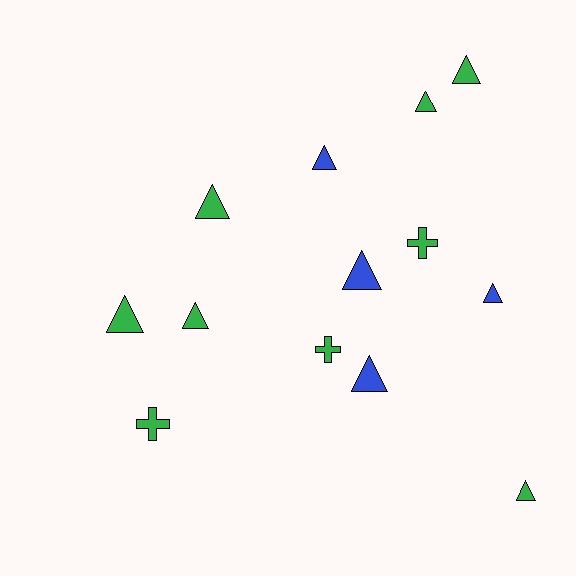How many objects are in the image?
There are 13 objects.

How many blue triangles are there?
There are 4 blue triangles.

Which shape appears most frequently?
Triangle, with 10 objects.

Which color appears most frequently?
Green, with 9 objects.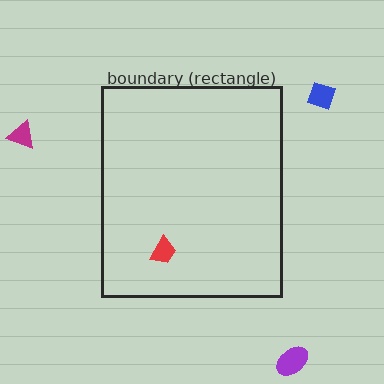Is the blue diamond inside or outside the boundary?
Outside.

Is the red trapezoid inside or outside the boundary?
Inside.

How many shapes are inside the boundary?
1 inside, 3 outside.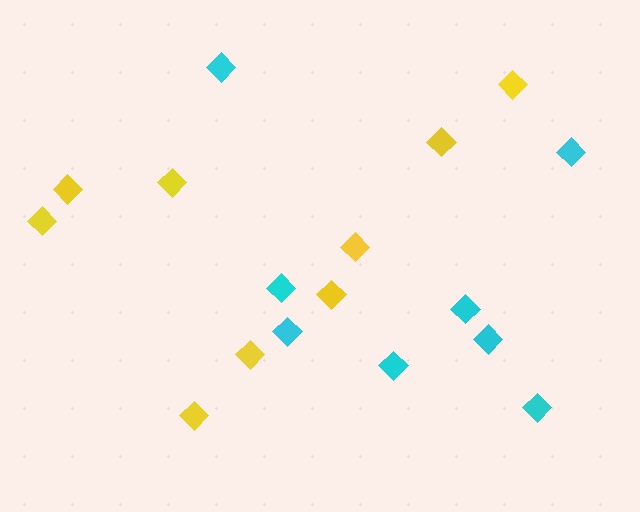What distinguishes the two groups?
There are 2 groups: one group of yellow diamonds (9) and one group of cyan diamonds (8).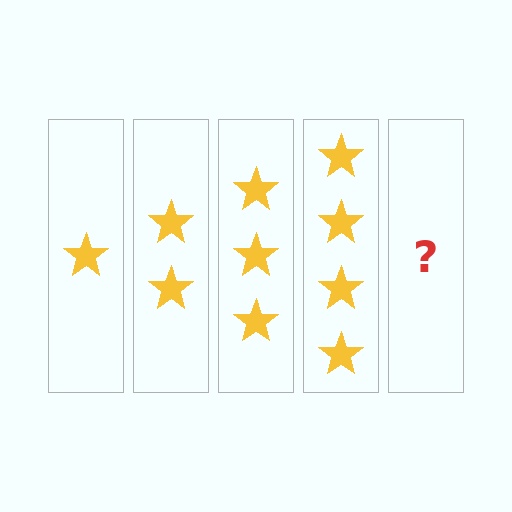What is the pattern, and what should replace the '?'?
The pattern is that each step adds one more star. The '?' should be 5 stars.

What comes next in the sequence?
The next element should be 5 stars.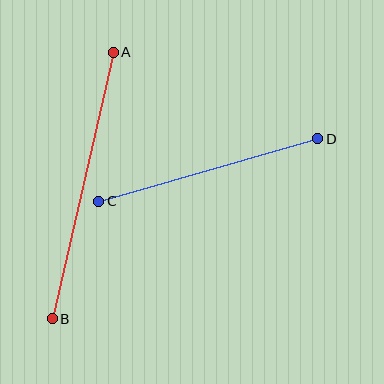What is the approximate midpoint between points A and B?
The midpoint is at approximately (83, 185) pixels.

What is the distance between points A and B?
The distance is approximately 273 pixels.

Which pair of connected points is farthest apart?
Points A and B are farthest apart.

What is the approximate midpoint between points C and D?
The midpoint is at approximately (208, 170) pixels.